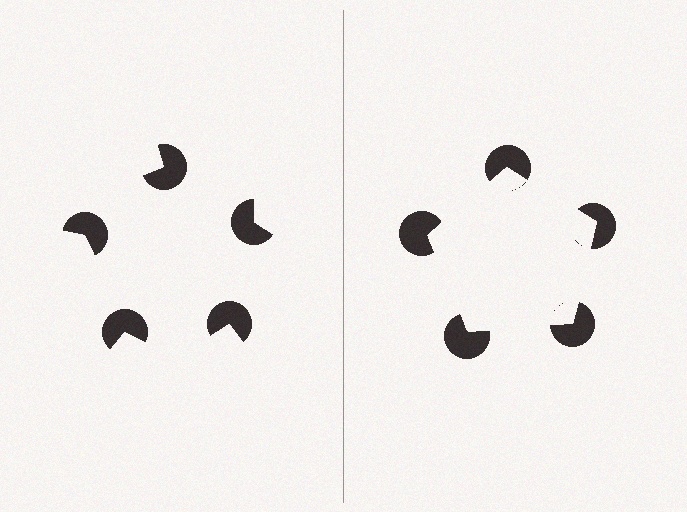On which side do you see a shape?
An illusory pentagon appears on the right side. On the left side the wedge cuts are rotated, so no coherent shape forms.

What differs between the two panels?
The pac-man discs are positioned identically on both sides; only the wedge orientations differ. On the right they align to a pentagon; on the left they are misaligned.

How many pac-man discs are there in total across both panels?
10 — 5 on each side.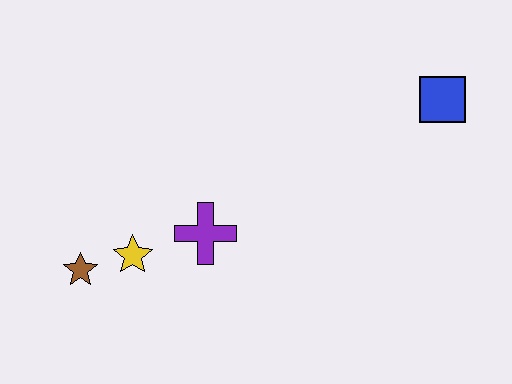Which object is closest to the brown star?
The yellow star is closest to the brown star.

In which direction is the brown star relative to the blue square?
The brown star is to the left of the blue square.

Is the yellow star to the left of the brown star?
No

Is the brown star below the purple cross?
Yes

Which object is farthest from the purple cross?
The blue square is farthest from the purple cross.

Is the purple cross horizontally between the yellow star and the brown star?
No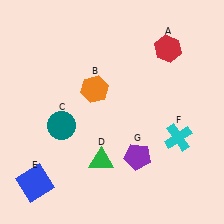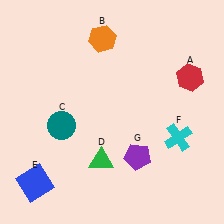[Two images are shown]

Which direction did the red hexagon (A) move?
The red hexagon (A) moved down.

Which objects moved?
The objects that moved are: the red hexagon (A), the orange hexagon (B).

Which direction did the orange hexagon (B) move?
The orange hexagon (B) moved up.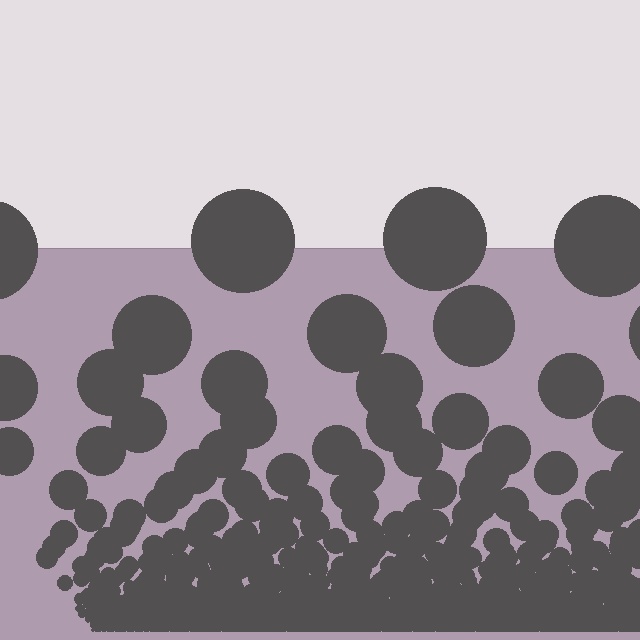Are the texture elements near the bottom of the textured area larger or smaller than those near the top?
Smaller. The gradient is inverted — elements near the bottom are smaller and denser.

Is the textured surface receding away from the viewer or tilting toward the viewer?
The surface appears to tilt toward the viewer. Texture elements get larger and sparser toward the top.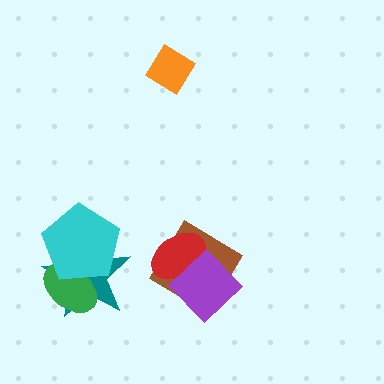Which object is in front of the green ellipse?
The cyan pentagon is in front of the green ellipse.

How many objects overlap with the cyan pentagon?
2 objects overlap with the cyan pentagon.